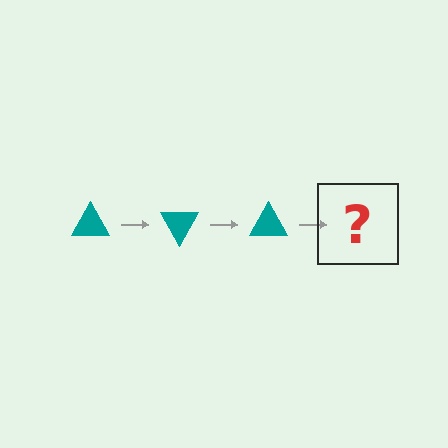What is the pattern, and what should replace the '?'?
The pattern is that the triangle rotates 60 degrees each step. The '?' should be a teal triangle rotated 180 degrees.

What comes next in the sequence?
The next element should be a teal triangle rotated 180 degrees.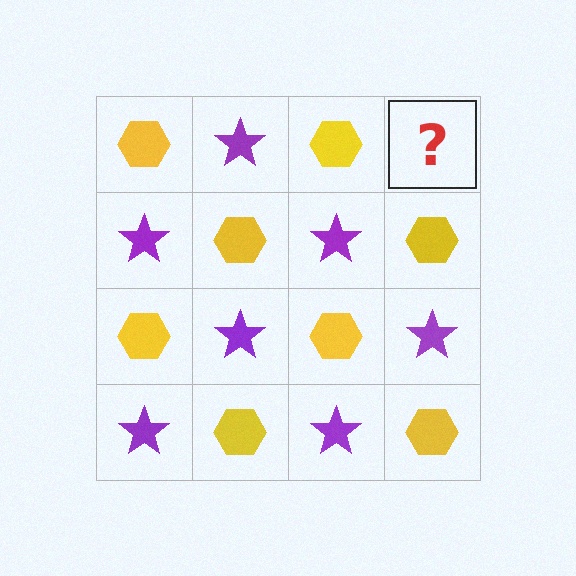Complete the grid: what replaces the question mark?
The question mark should be replaced with a purple star.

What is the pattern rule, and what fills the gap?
The rule is that it alternates yellow hexagon and purple star in a checkerboard pattern. The gap should be filled with a purple star.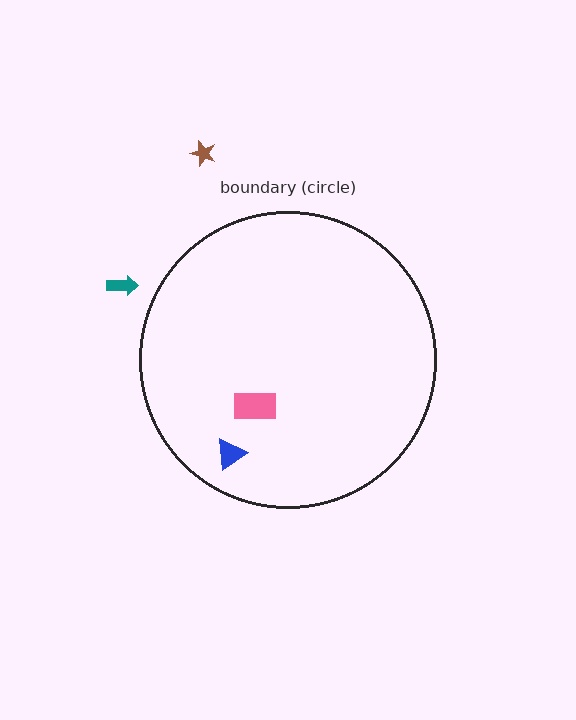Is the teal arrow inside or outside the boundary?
Outside.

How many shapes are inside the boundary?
2 inside, 2 outside.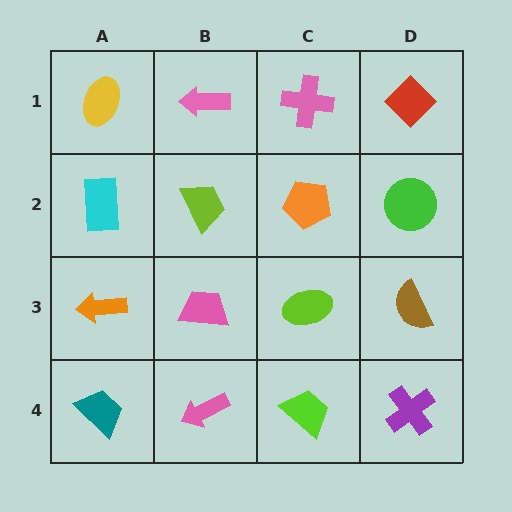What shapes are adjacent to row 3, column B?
A lime trapezoid (row 2, column B), a pink arrow (row 4, column B), an orange arrow (row 3, column A), a lime ellipse (row 3, column C).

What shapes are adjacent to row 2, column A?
A yellow ellipse (row 1, column A), an orange arrow (row 3, column A), a lime trapezoid (row 2, column B).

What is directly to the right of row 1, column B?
A pink cross.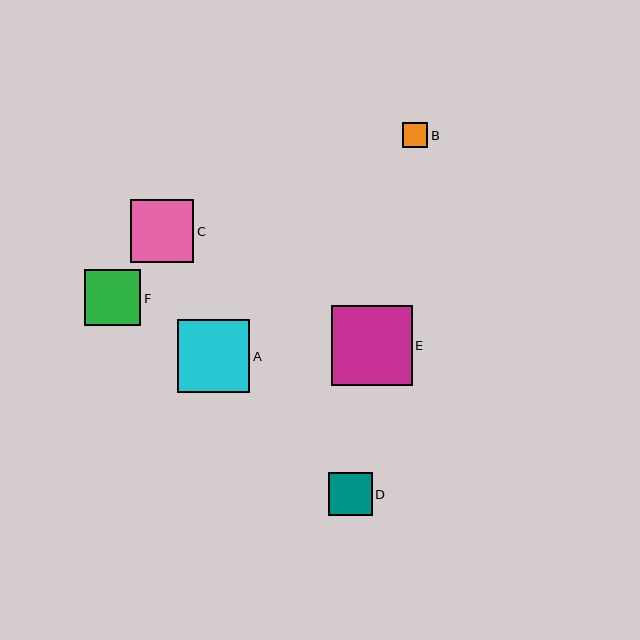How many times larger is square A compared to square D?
Square A is approximately 1.7 times the size of square D.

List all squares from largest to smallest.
From largest to smallest: E, A, C, F, D, B.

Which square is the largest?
Square E is the largest with a size of approximately 80 pixels.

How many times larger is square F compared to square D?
Square F is approximately 1.3 times the size of square D.